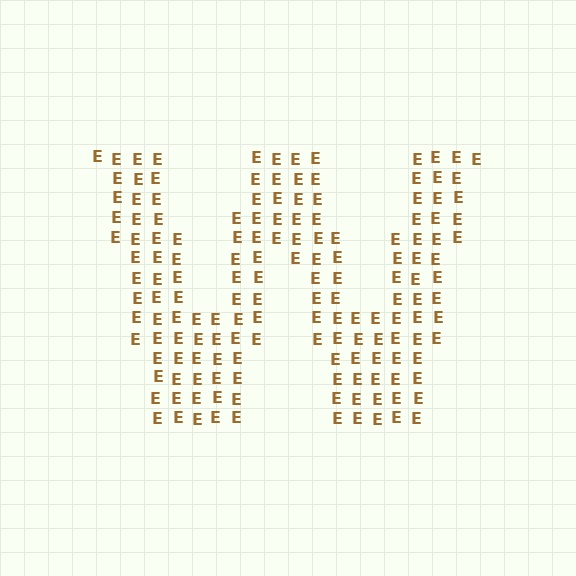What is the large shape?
The large shape is the letter W.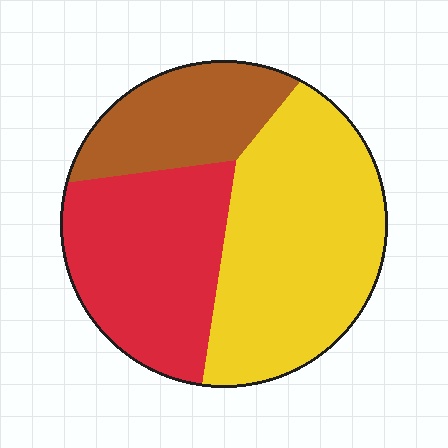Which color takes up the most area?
Yellow, at roughly 45%.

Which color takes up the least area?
Brown, at roughly 20%.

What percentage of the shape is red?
Red takes up about one third (1/3) of the shape.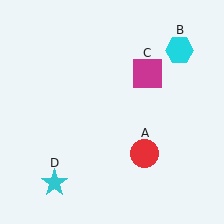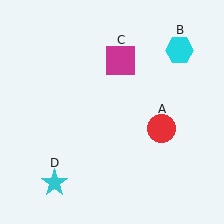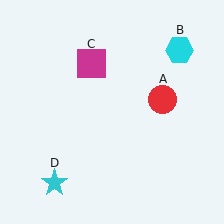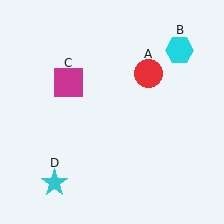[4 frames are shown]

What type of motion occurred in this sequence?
The red circle (object A), magenta square (object C) rotated counterclockwise around the center of the scene.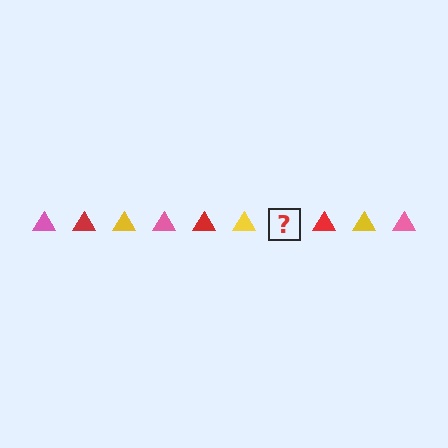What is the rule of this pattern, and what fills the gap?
The rule is that the pattern cycles through pink, red, yellow triangles. The gap should be filled with a pink triangle.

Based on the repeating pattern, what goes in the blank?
The blank should be a pink triangle.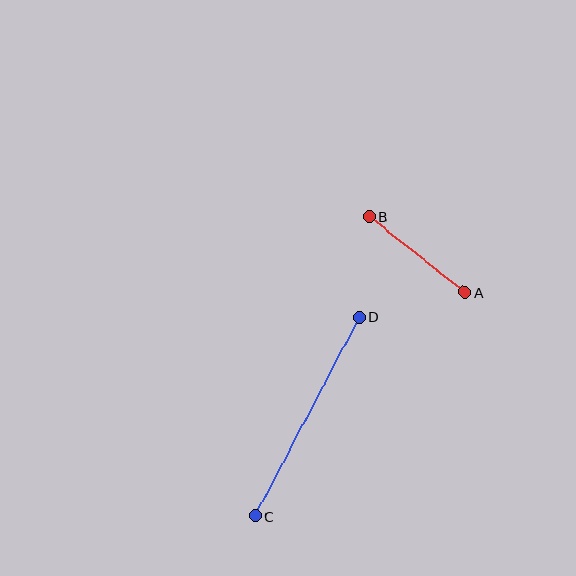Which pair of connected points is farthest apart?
Points C and D are farthest apart.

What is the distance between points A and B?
The distance is approximately 122 pixels.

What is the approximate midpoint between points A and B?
The midpoint is at approximately (417, 255) pixels.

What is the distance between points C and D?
The distance is approximately 225 pixels.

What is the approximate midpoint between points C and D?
The midpoint is at approximately (308, 417) pixels.